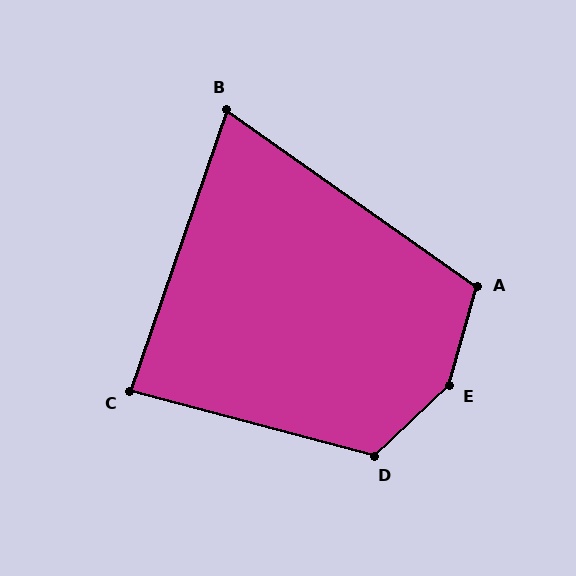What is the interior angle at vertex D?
Approximately 122 degrees (obtuse).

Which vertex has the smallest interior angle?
B, at approximately 74 degrees.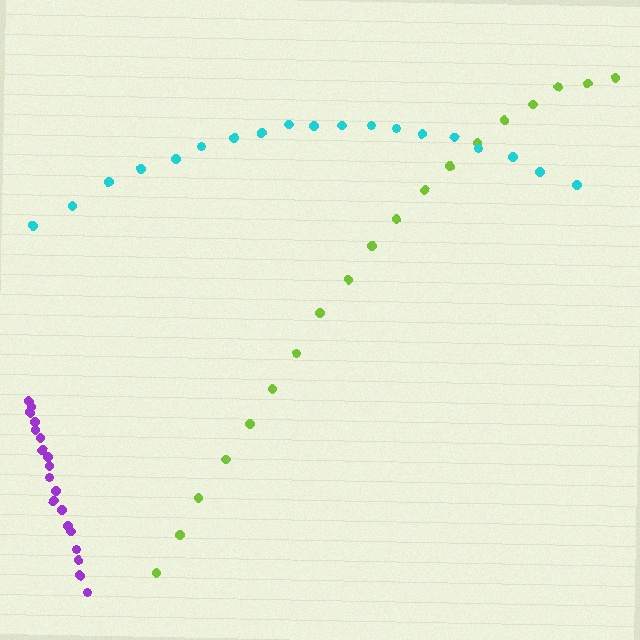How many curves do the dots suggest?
There are 3 distinct paths.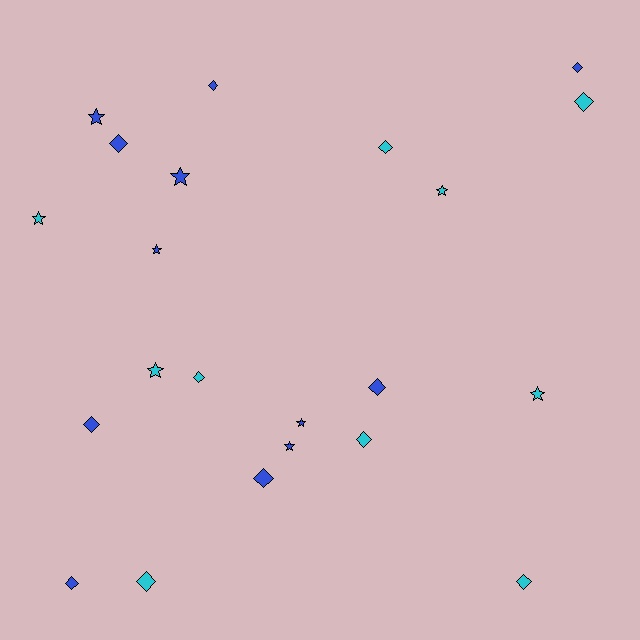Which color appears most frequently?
Blue, with 12 objects.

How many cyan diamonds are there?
There are 6 cyan diamonds.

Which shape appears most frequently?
Diamond, with 13 objects.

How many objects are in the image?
There are 22 objects.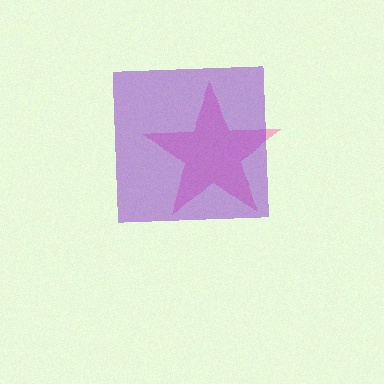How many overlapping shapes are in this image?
There are 2 overlapping shapes in the image.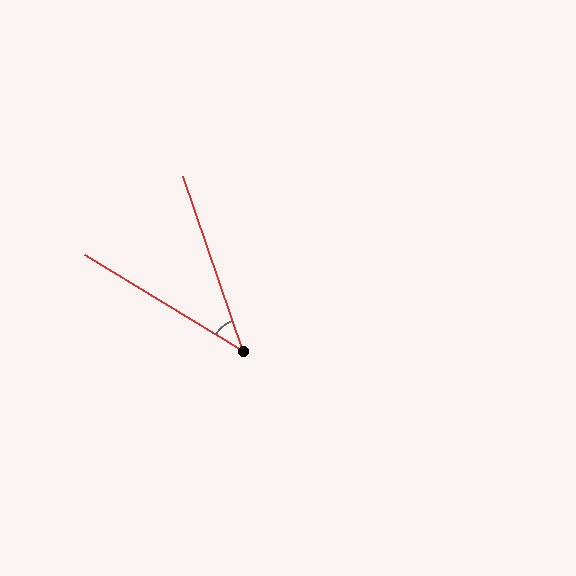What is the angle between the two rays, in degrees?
Approximately 40 degrees.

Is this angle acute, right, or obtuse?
It is acute.